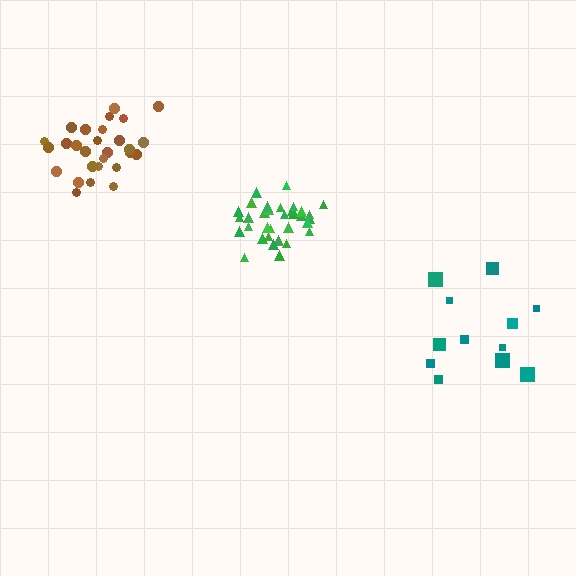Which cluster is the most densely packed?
Green.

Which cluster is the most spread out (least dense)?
Teal.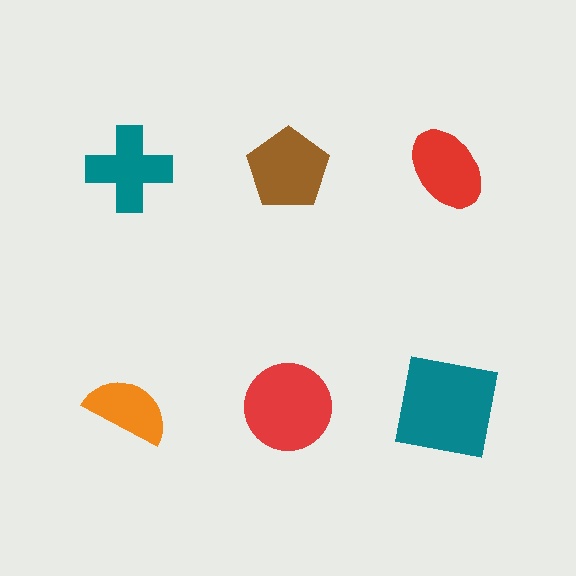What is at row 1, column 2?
A brown pentagon.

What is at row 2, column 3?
A teal square.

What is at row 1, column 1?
A teal cross.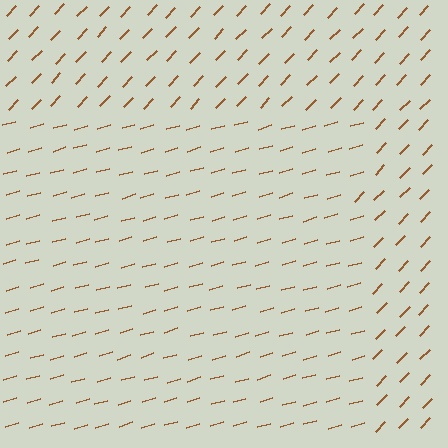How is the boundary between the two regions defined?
The boundary is defined purely by a change in line orientation (approximately 31 degrees difference). All lines are the same color and thickness.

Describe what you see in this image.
The image is filled with small brown line segments. A rectangle region in the image has lines oriented differently from the surrounding lines, creating a visible texture boundary.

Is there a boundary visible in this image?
Yes, there is a texture boundary formed by a change in line orientation.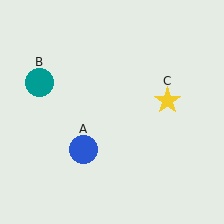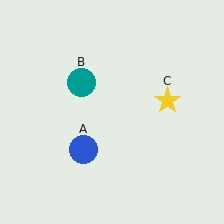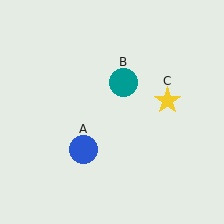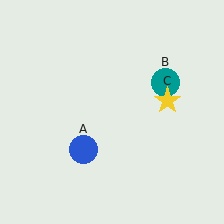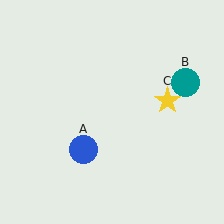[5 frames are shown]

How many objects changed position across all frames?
1 object changed position: teal circle (object B).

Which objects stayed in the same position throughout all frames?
Blue circle (object A) and yellow star (object C) remained stationary.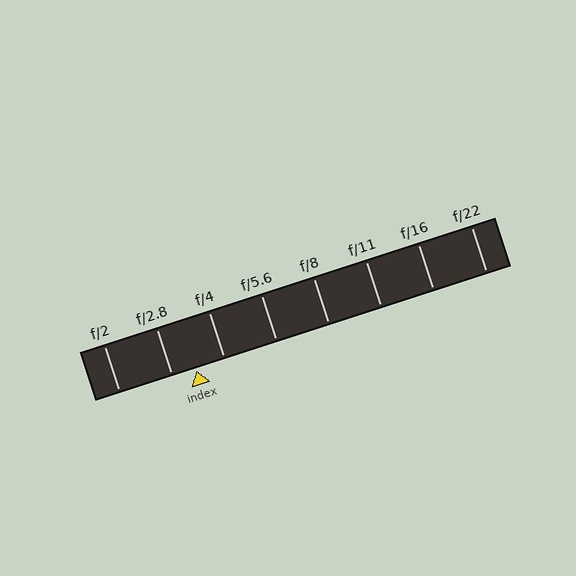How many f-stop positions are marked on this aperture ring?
There are 8 f-stop positions marked.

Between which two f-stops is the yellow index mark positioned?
The index mark is between f/2.8 and f/4.